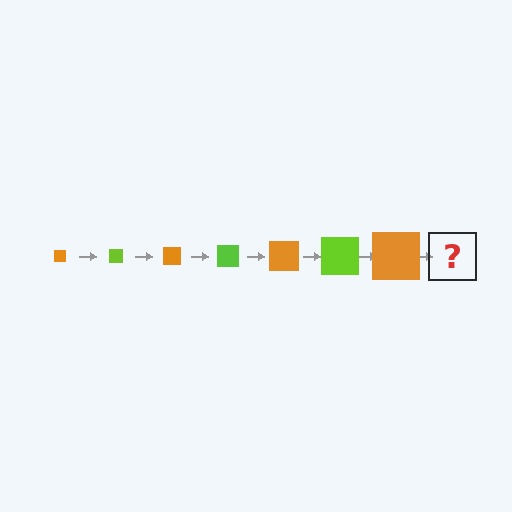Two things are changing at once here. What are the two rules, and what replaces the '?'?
The two rules are that the square grows larger each step and the color cycles through orange and lime. The '?' should be a lime square, larger than the previous one.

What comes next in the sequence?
The next element should be a lime square, larger than the previous one.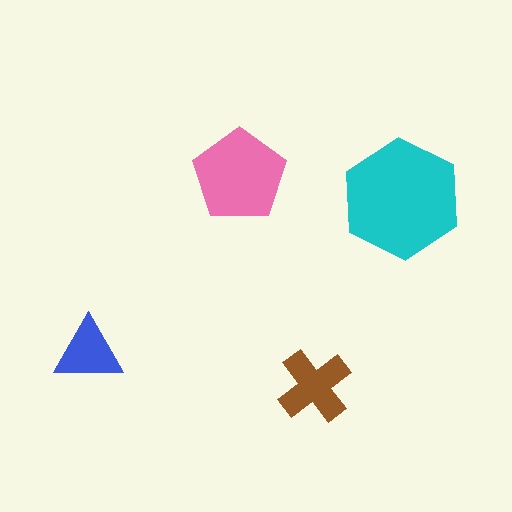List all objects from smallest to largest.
The blue triangle, the brown cross, the pink pentagon, the cyan hexagon.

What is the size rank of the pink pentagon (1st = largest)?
2nd.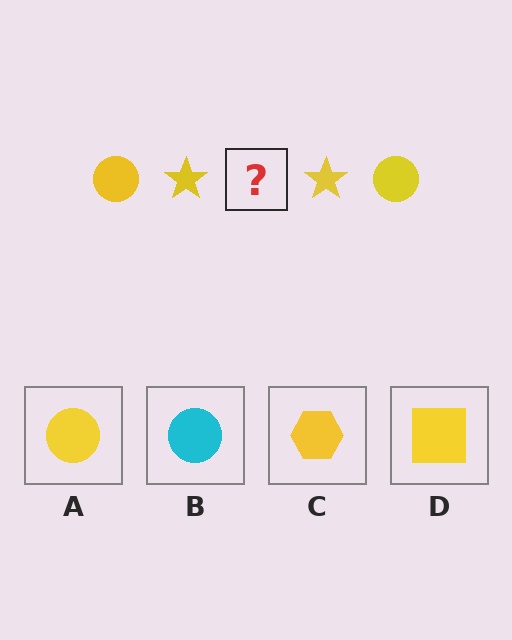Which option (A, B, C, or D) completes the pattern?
A.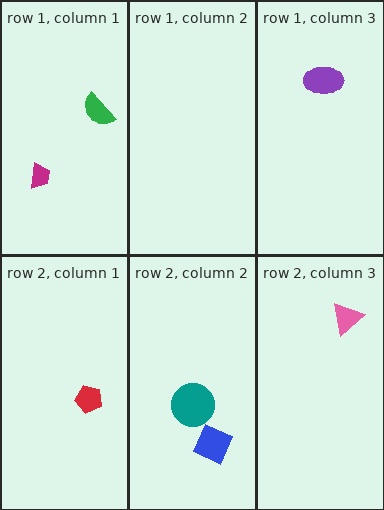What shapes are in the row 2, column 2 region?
The blue diamond, the teal circle.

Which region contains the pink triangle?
The row 2, column 3 region.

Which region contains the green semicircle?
The row 1, column 1 region.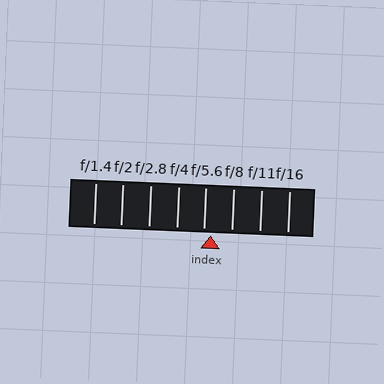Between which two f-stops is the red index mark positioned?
The index mark is between f/5.6 and f/8.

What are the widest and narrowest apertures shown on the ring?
The widest aperture shown is f/1.4 and the narrowest is f/16.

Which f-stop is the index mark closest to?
The index mark is closest to f/5.6.